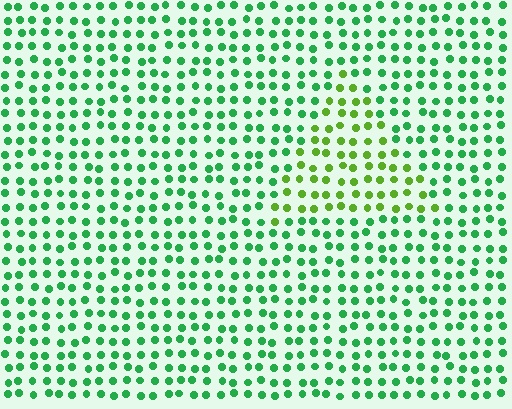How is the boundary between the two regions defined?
The boundary is defined purely by a slight shift in hue (about 40 degrees). Spacing, size, and orientation are identical on both sides.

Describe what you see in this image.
The image is filled with small green elements in a uniform arrangement. A triangle-shaped region is visible where the elements are tinted to a slightly different hue, forming a subtle color boundary.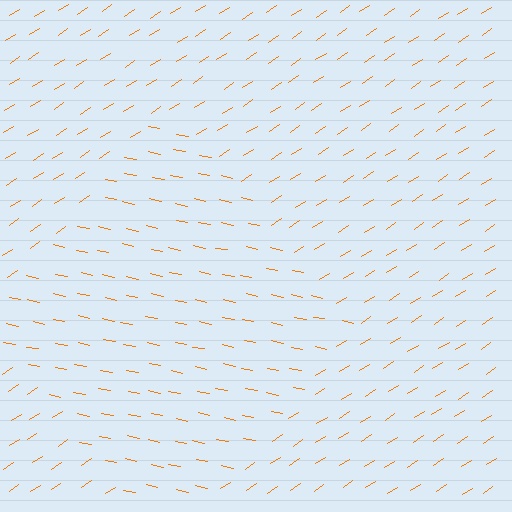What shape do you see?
I see a diamond.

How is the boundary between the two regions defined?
The boundary is defined purely by a change in line orientation (approximately 45 degrees difference). All lines are the same color and thickness.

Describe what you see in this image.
The image is filled with small orange line segments. A diamond region in the image has lines oriented differently from the surrounding lines, creating a visible texture boundary.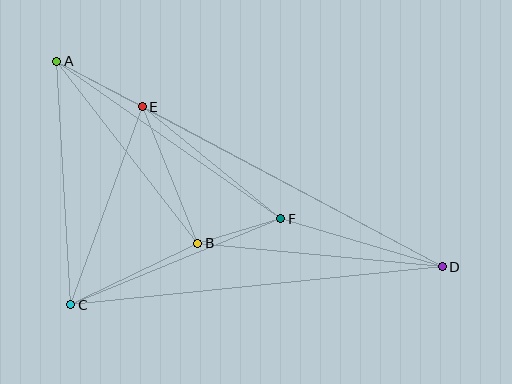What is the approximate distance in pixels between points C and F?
The distance between C and F is approximately 227 pixels.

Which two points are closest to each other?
Points B and F are closest to each other.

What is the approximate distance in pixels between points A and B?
The distance between A and B is approximately 230 pixels.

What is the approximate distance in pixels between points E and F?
The distance between E and F is approximately 178 pixels.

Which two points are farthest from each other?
Points A and D are farthest from each other.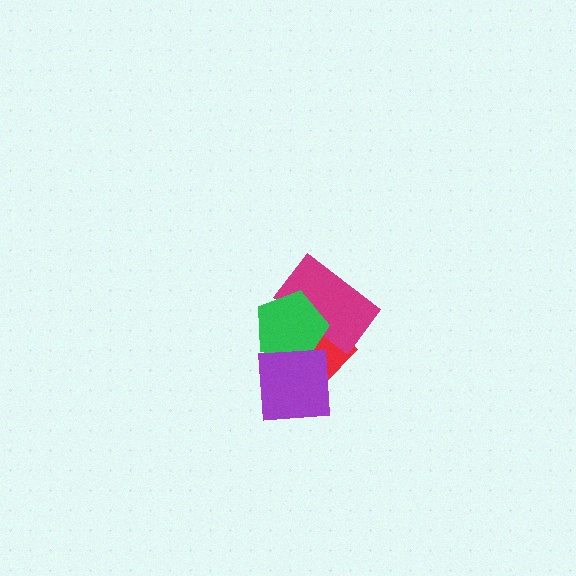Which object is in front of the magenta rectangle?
The green pentagon is in front of the magenta rectangle.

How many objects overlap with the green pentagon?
3 objects overlap with the green pentagon.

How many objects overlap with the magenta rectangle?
2 objects overlap with the magenta rectangle.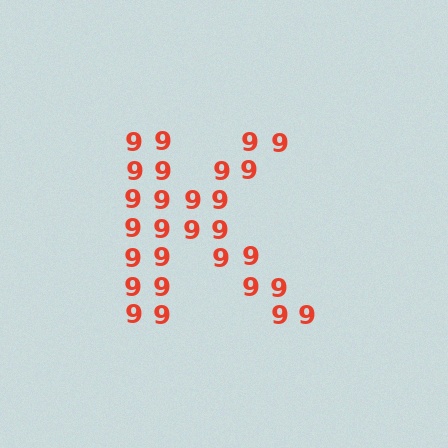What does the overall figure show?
The overall figure shows the letter K.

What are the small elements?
The small elements are digit 9's.